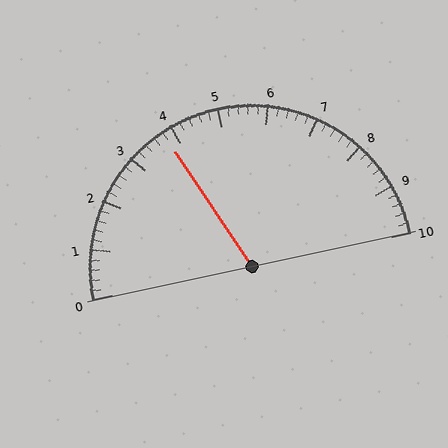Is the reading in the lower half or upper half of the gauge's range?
The reading is in the lower half of the range (0 to 10).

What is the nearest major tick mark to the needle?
The nearest major tick mark is 4.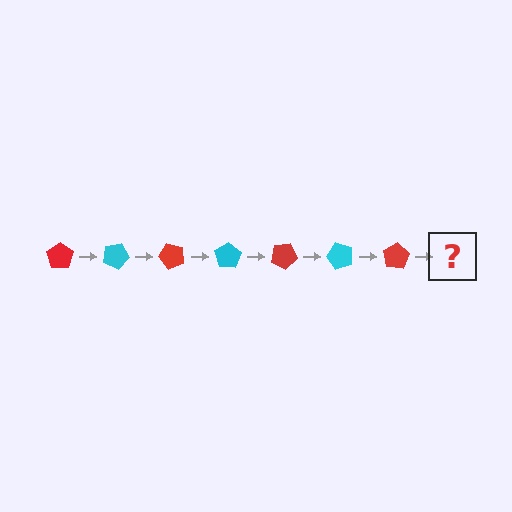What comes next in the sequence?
The next element should be a cyan pentagon, rotated 175 degrees from the start.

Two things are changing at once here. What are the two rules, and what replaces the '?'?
The two rules are that it rotates 25 degrees each step and the color cycles through red and cyan. The '?' should be a cyan pentagon, rotated 175 degrees from the start.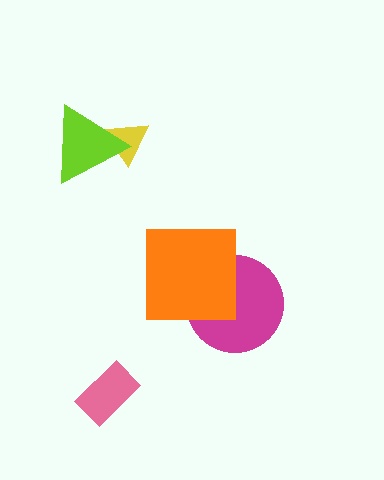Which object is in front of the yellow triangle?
The lime triangle is in front of the yellow triangle.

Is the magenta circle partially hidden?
Yes, it is partially covered by another shape.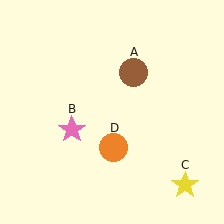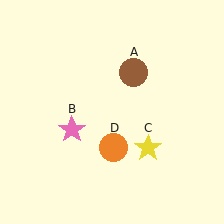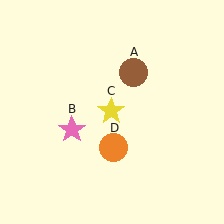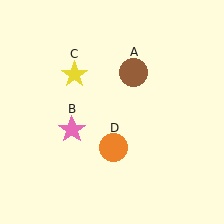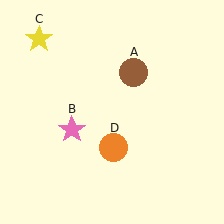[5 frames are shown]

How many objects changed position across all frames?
1 object changed position: yellow star (object C).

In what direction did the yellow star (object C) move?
The yellow star (object C) moved up and to the left.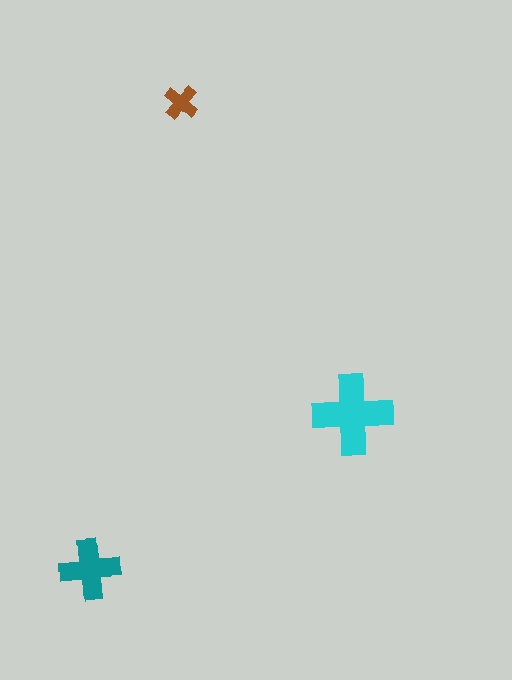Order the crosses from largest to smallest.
the cyan one, the teal one, the brown one.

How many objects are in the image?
There are 3 objects in the image.